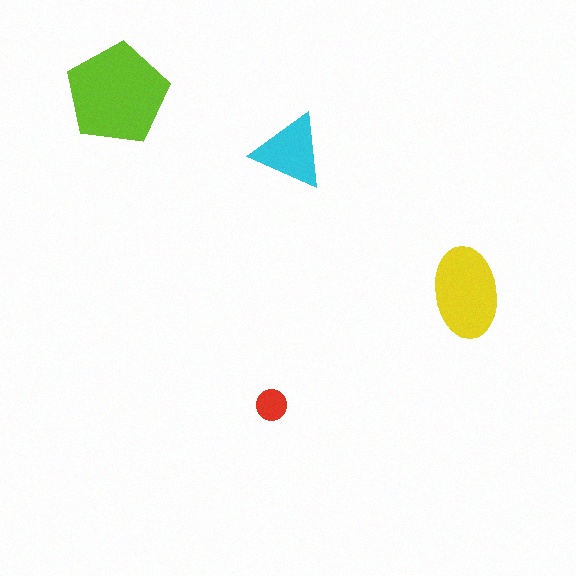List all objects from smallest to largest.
The red circle, the cyan triangle, the yellow ellipse, the lime pentagon.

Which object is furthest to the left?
The lime pentagon is leftmost.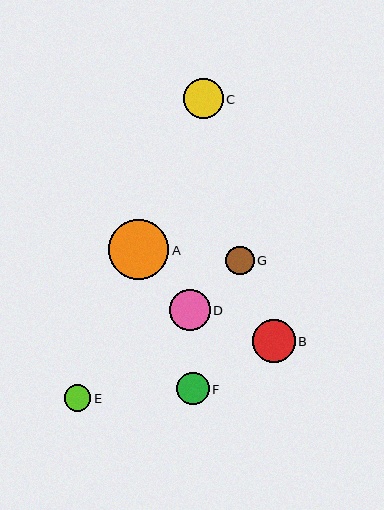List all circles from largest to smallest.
From largest to smallest: A, B, C, D, F, G, E.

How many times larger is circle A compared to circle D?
Circle A is approximately 1.5 times the size of circle D.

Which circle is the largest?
Circle A is the largest with a size of approximately 60 pixels.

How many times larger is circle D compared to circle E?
Circle D is approximately 1.5 times the size of circle E.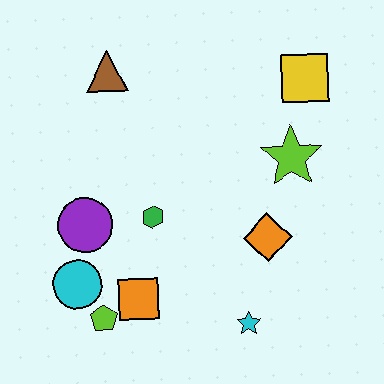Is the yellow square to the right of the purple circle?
Yes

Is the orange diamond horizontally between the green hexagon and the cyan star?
No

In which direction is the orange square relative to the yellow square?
The orange square is below the yellow square.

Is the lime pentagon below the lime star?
Yes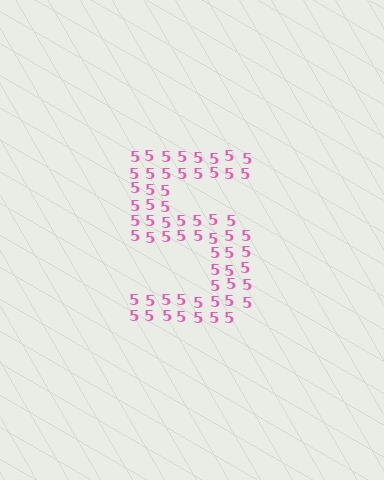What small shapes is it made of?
It is made of small digit 5's.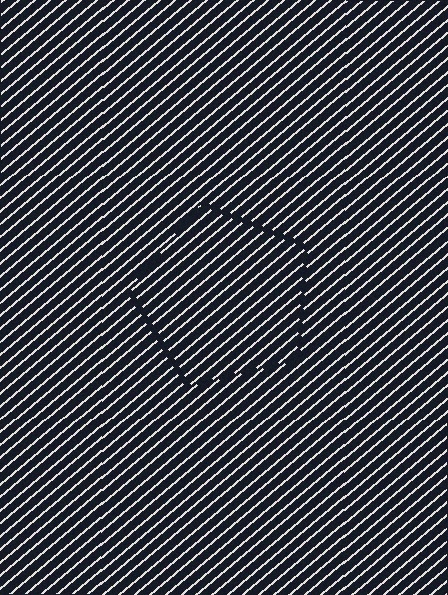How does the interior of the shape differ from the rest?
The interior of the shape contains the same grating, shifted by half a period — the contour is defined by the phase discontinuity where line-ends from the inner and outer gratings abut.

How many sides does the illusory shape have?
5 sides — the line-ends trace a pentagon.